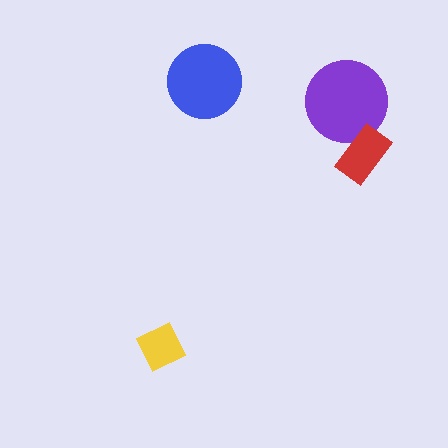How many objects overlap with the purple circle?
1 object overlaps with the purple circle.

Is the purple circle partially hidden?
Yes, it is partially covered by another shape.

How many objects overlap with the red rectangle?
1 object overlaps with the red rectangle.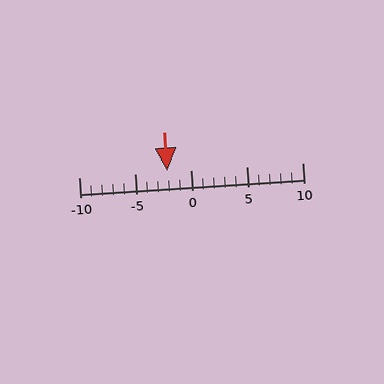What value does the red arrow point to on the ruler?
The red arrow points to approximately -2.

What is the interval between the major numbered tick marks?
The major tick marks are spaced 5 units apart.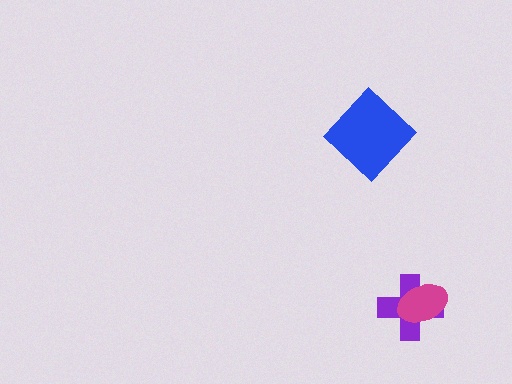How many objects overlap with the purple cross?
1 object overlaps with the purple cross.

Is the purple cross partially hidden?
Yes, it is partially covered by another shape.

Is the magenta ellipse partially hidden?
No, no other shape covers it.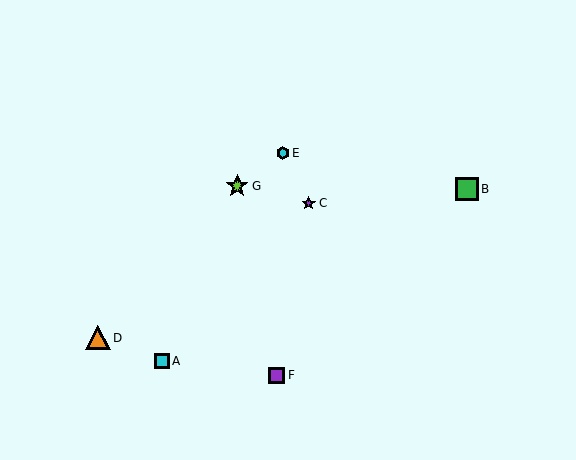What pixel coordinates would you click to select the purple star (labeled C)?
Click at (309, 203) to select the purple star C.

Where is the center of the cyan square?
The center of the cyan square is at (162, 361).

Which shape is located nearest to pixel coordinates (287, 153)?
The cyan hexagon (labeled E) at (283, 153) is nearest to that location.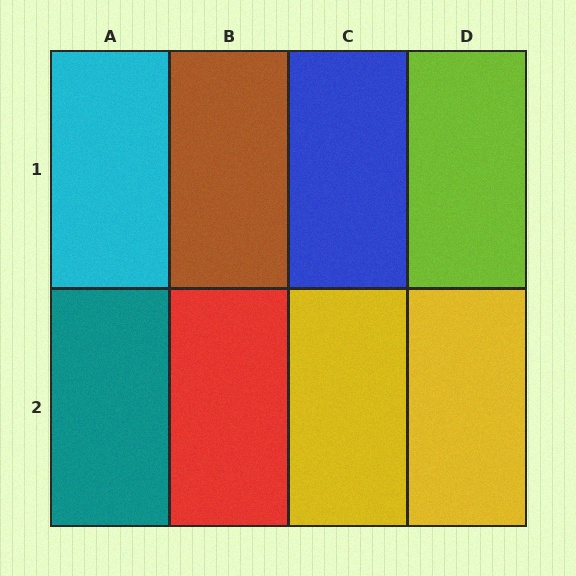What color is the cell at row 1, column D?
Lime.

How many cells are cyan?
1 cell is cyan.